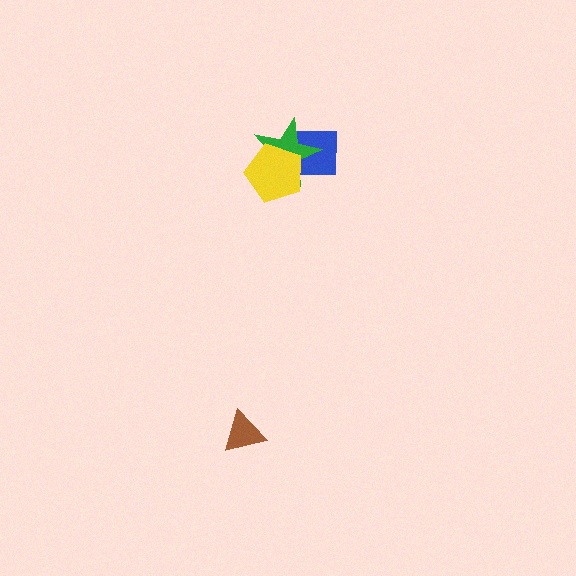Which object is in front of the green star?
The yellow pentagon is in front of the green star.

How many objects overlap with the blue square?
2 objects overlap with the blue square.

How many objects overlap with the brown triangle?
0 objects overlap with the brown triangle.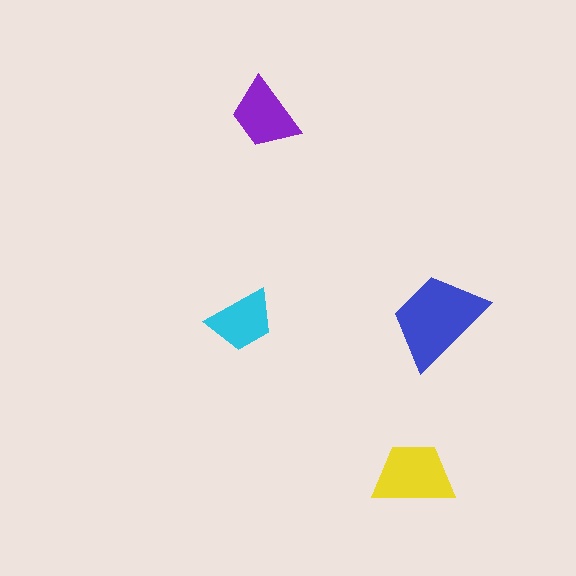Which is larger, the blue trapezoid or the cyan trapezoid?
The blue one.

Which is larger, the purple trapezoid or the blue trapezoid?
The blue one.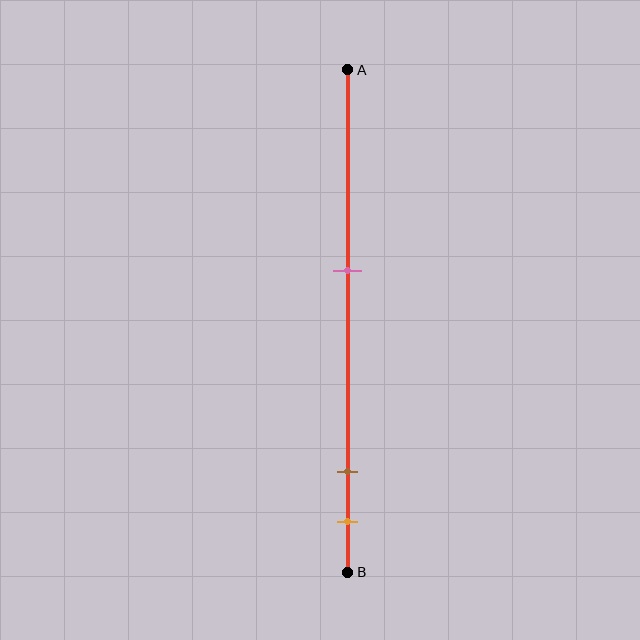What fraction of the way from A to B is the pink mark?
The pink mark is approximately 40% (0.4) of the way from A to B.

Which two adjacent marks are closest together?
The brown and orange marks are the closest adjacent pair.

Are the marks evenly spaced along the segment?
No, the marks are not evenly spaced.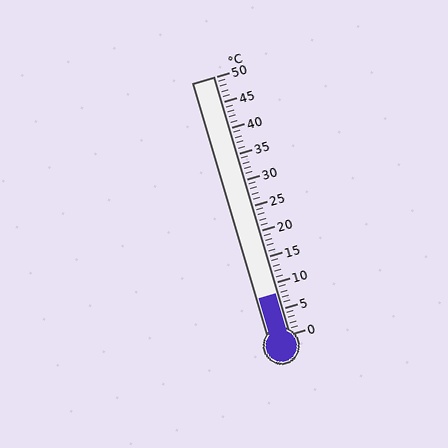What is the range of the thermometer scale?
The thermometer scale ranges from 0°C to 50°C.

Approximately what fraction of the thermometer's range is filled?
The thermometer is filled to approximately 15% of its range.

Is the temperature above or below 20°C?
The temperature is below 20°C.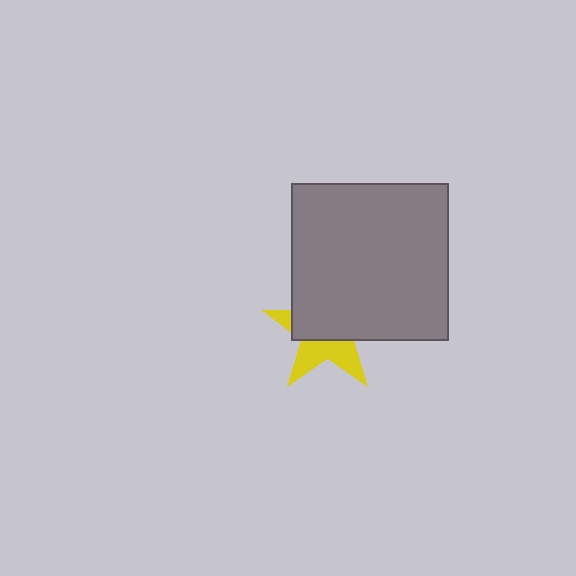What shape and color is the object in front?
The object in front is a gray square.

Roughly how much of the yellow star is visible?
A small part of it is visible (roughly 41%).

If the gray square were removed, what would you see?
You would see the complete yellow star.